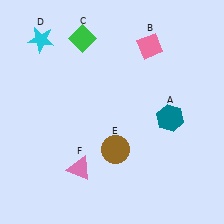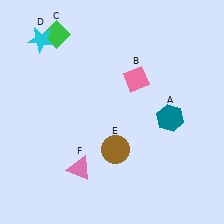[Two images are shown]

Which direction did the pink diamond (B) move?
The pink diamond (B) moved down.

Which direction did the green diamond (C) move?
The green diamond (C) moved left.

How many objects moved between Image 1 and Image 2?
2 objects moved between the two images.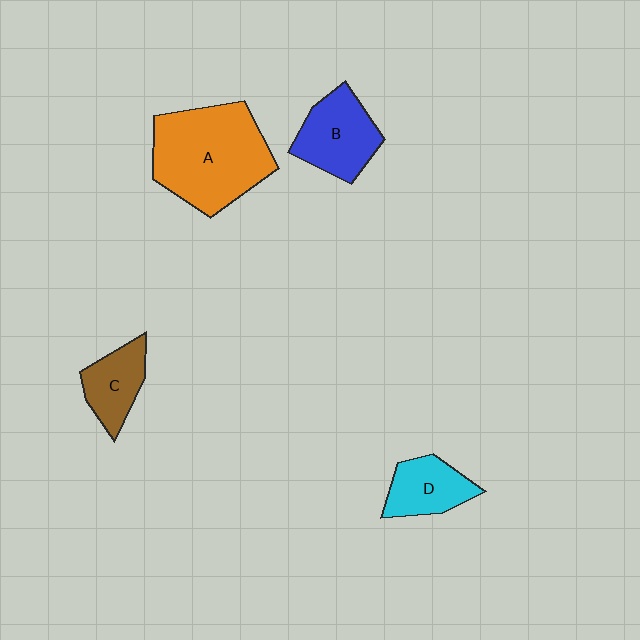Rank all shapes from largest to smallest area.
From largest to smallest: A (orange), B (blue), D (cyan), C (brown).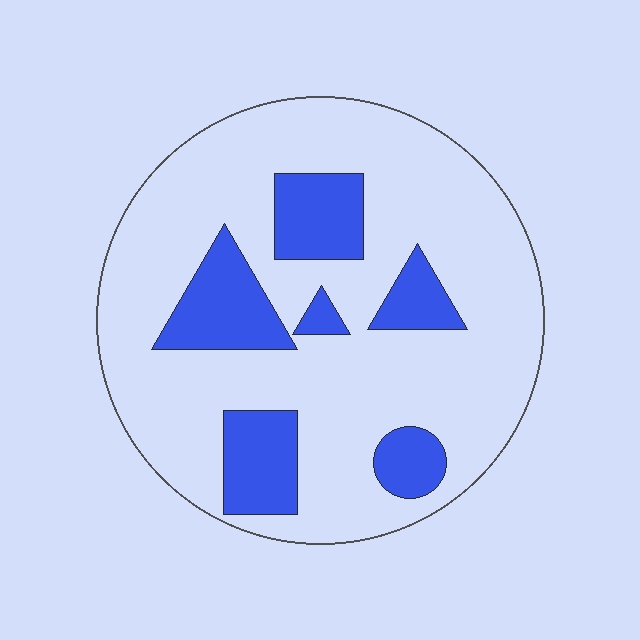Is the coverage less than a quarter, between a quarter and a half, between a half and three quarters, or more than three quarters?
Less than a quarter.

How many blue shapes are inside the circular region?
6.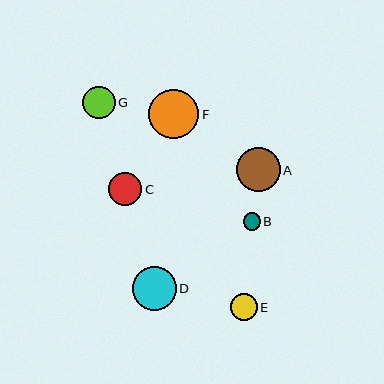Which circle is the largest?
Circle F is the largest with a size of approximately 50 pixels.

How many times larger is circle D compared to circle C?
Circle D is approximately 1.3 times the size of circle C.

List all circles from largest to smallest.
From largest to smallest: F, A, D, C, G, E, B.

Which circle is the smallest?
Circle B is the smallest with a size of approximately 17 pixels.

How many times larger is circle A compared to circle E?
Circle A is approximately 1.7 times the size of circle E.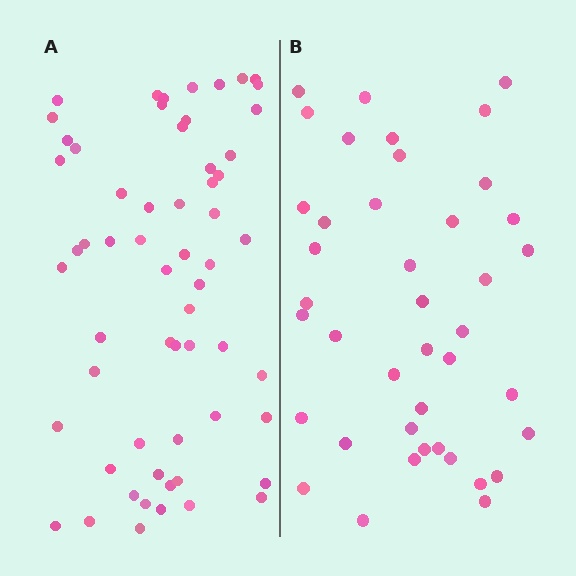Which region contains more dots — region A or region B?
Region A (the left region) has more dots.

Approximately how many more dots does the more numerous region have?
Region A has approximately 20 more dots than region B.